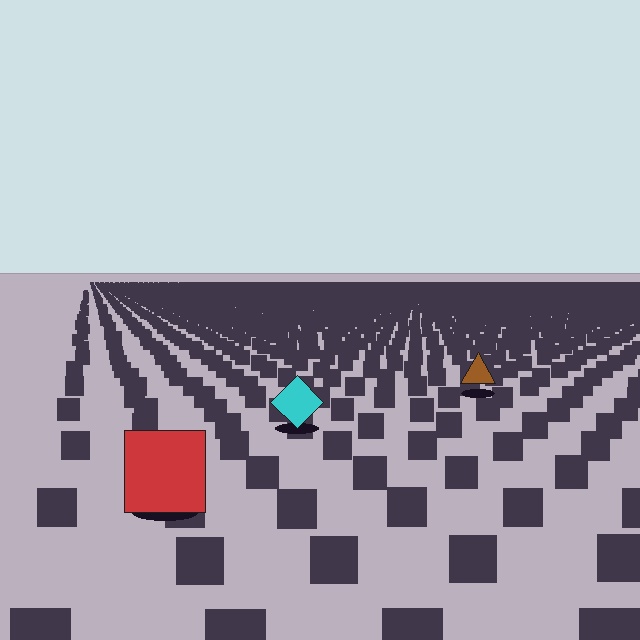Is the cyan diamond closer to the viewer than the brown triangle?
Yes. The cyan diamond is closer — you can tell from the texture gradient: the ground texture is coarser near it.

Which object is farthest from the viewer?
The brown triangle is farthest from the viewer. It appears smaller and the ground texture around it is denser.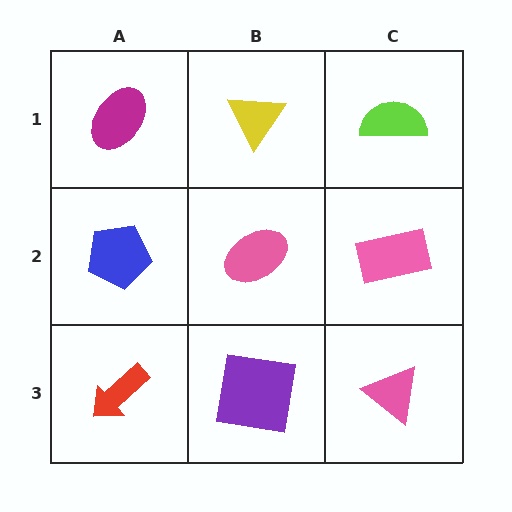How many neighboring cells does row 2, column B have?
4.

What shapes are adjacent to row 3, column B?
A pink ellipse (row 2, column B), a red arrow (row 3, column A), a pink triangle (row 3, column C).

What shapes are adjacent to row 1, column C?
A pink rectangle (row 2, column C), a yellow triangle (row 1, column B).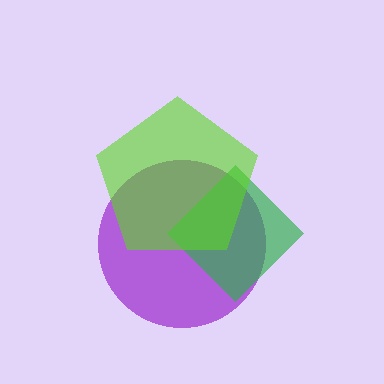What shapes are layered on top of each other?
The layered shapes are: a purple circle, a green diamond, a lime pentagon.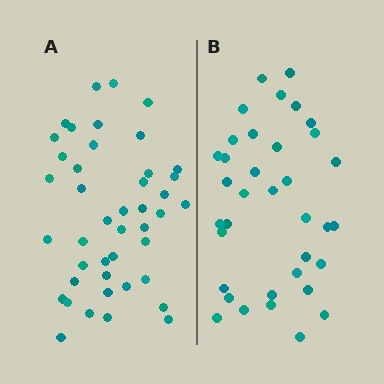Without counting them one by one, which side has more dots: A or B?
Region A (the left region) has more dots.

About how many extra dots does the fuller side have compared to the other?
Region A has roughly 8 or so more dots than region B.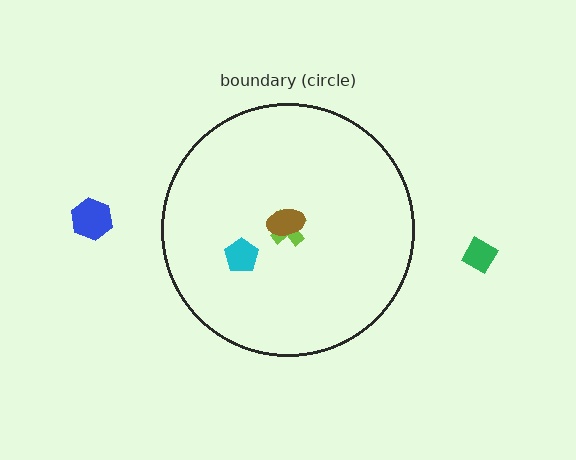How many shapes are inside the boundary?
3 inside, 2 outside.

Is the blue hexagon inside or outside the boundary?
Outside.